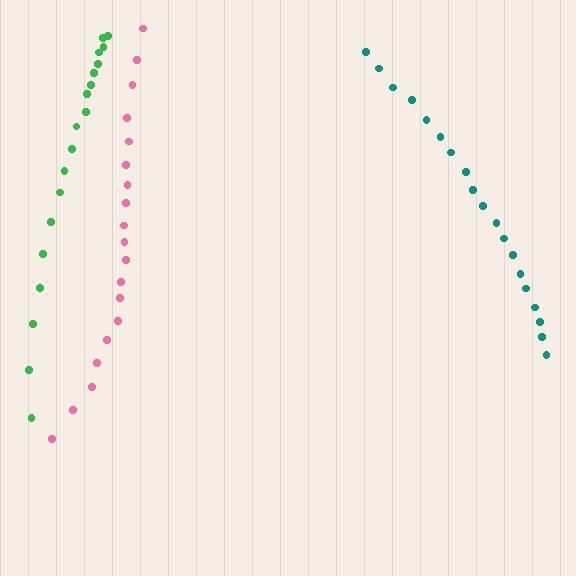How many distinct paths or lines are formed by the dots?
There are 3 distinct paths.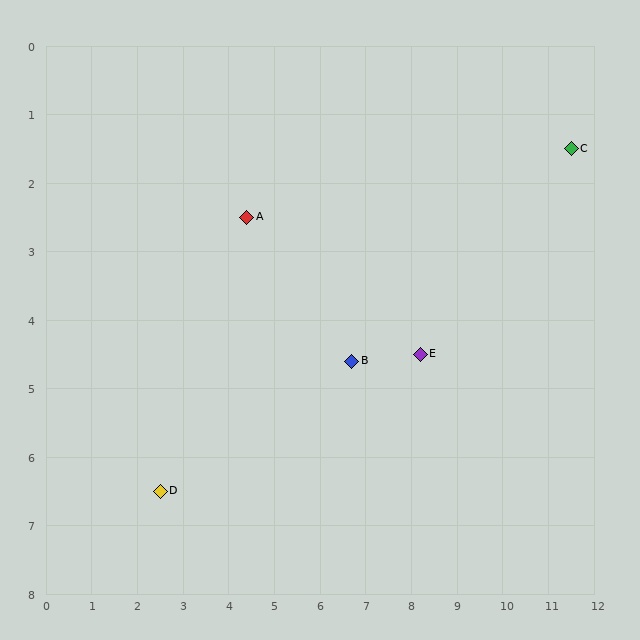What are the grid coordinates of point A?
Point A is at approximately (4.4, 2.5).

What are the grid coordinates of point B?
Point B is at approximately (6.7, 4.6).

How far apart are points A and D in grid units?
Points A and D are about 4.4 grid units apart.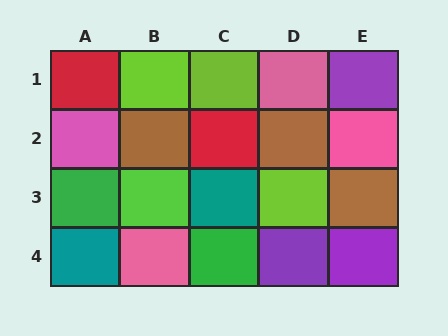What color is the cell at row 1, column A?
Red.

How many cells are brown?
3 cells are brown.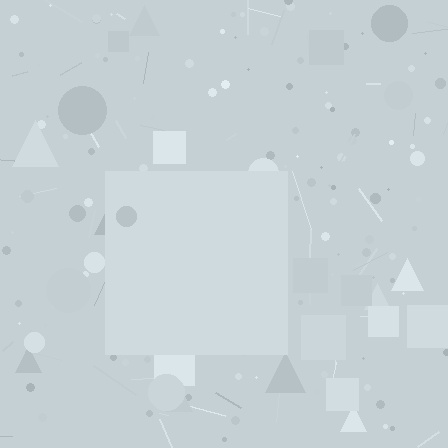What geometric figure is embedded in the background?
A square is embedded in the background.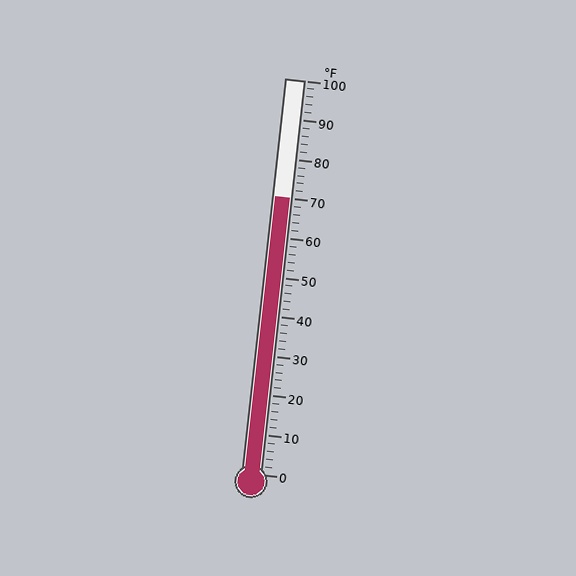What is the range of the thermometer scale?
The thermometer scale ranges from 0°F to 100°F.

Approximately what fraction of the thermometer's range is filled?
The thermometer is filled to approximately 70% of its range.